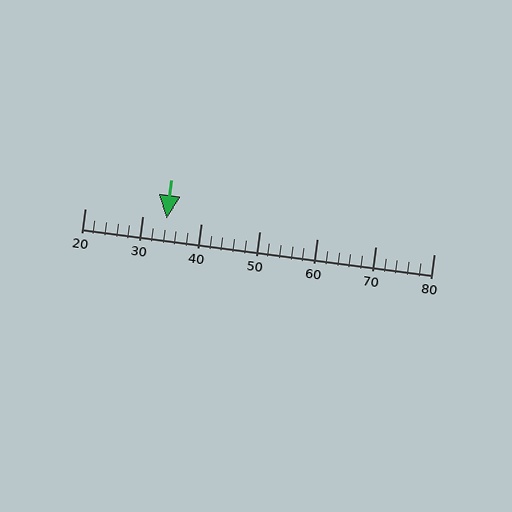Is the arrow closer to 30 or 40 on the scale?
The arrow is closer to 30.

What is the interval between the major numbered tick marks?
The major tick marks are spaced 10 units apart.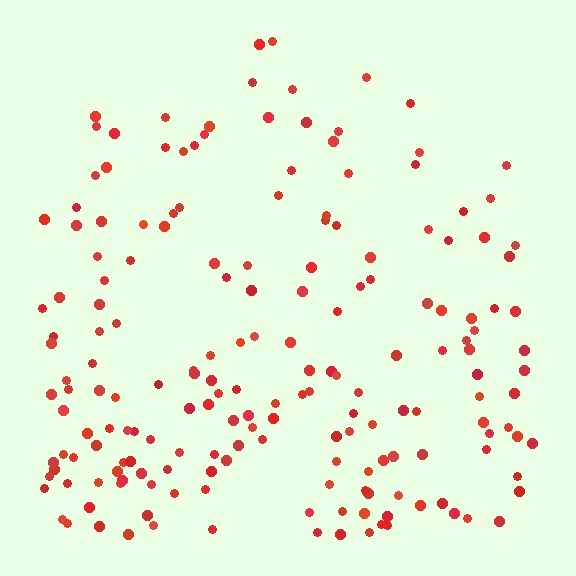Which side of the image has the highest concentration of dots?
The bottom.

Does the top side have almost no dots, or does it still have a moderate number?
Still a moderate number, just noticeably fewer than the bottom.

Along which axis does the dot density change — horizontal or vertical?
Vertical.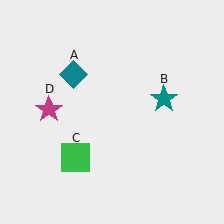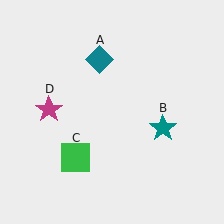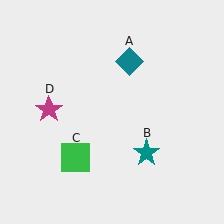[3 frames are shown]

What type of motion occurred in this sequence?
The teal diamond (object A), teal star (object B) rotated clockwise around the center of the scene.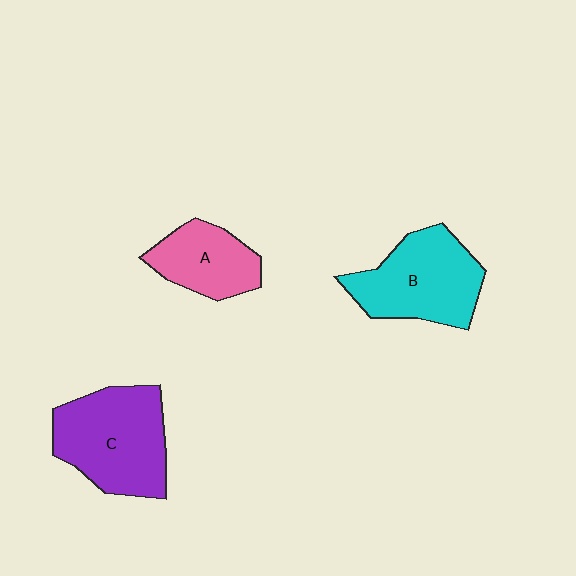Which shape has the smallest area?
Shape A (pink).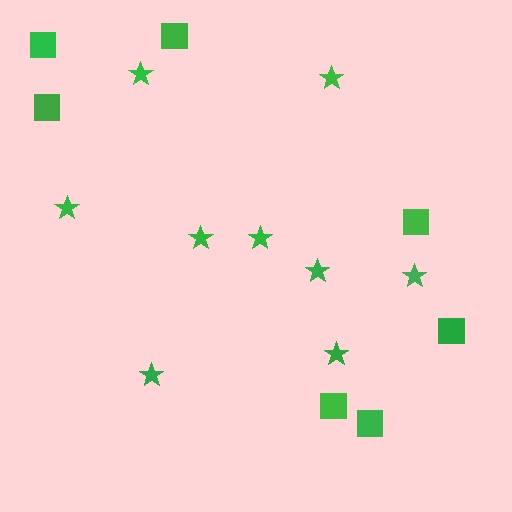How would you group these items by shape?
There are 2 groups: one group of stars (9) and one group of squares (7).